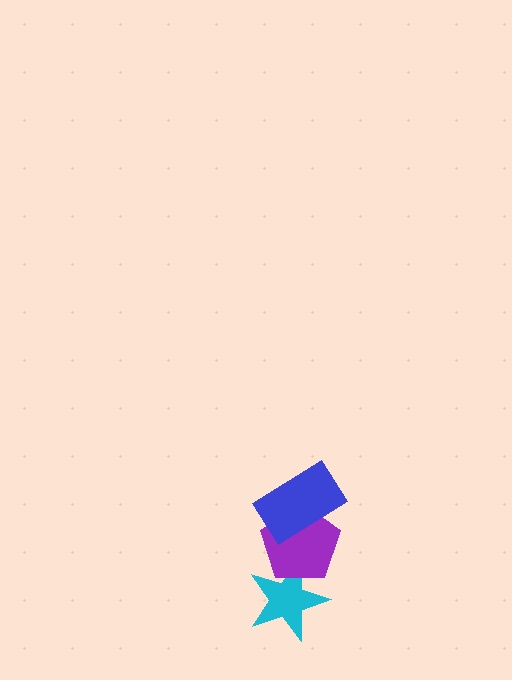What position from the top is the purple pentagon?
The purple pentagon is 2nd from the top.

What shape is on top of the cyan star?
The purple pentagon is on top of the cyan star.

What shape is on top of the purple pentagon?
The blue rectangle is on top of the purple pentagon.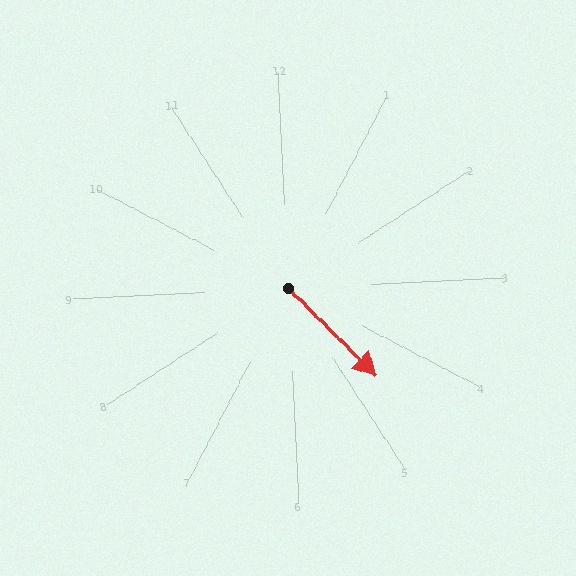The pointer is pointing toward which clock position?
Roughly 5 o'clock.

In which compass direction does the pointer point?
Southeast.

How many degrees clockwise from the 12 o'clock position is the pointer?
Approximately 138 degrees.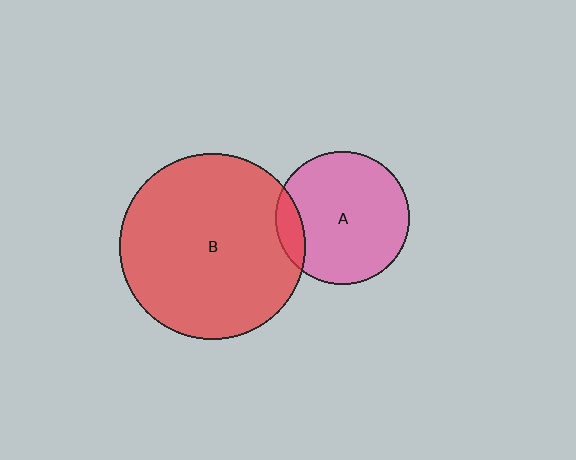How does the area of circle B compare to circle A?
Approximately 1.9 times.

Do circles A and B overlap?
Yes.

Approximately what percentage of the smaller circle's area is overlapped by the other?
Approximately 10%.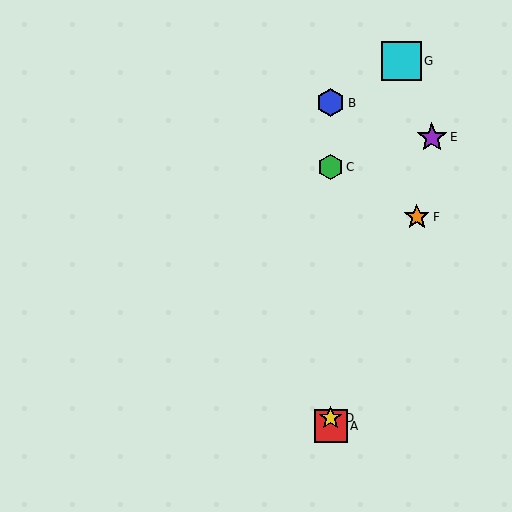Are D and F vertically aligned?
No, D is at x≈331 and F is at x≈417.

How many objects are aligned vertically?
4 objects (A, B, C, D) are aligned vertically.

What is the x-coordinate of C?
Object C is at x≈331.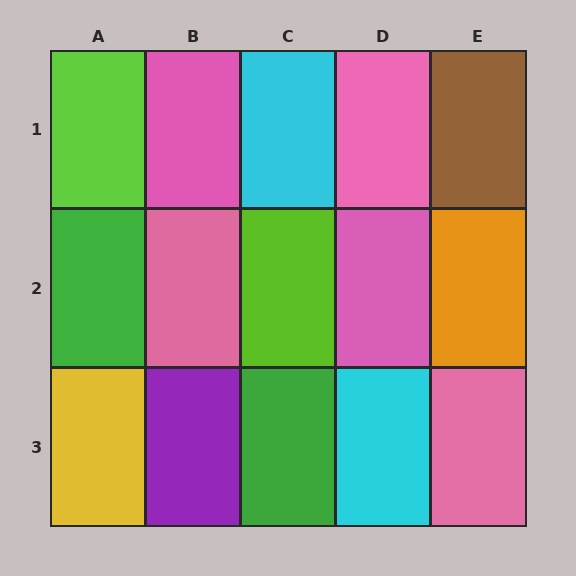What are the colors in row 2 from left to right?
Green, pink, lime, pink, orange.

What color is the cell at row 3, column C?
Green.